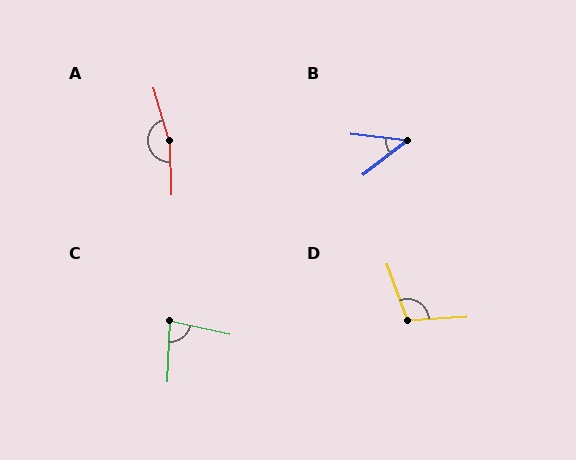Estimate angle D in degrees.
Approximately 106 degrees.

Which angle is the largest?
A, at approximately 165 degrees.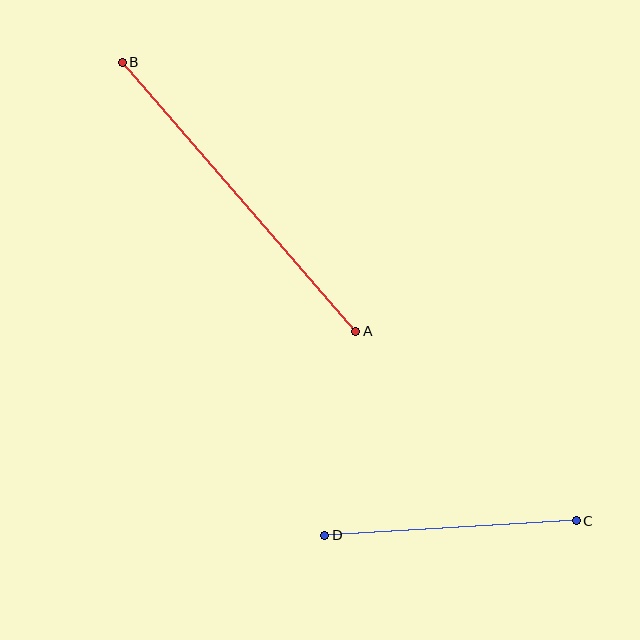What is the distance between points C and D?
The distance is approximately 252 pixels.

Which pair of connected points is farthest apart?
Points A and B are farthest apart.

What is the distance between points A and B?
The distance is approximately 356 pixels.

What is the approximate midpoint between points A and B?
The midpoint is at approximately (239, 197) pixels.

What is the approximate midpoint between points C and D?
The midpoint is at approximately (450, 528) pixels.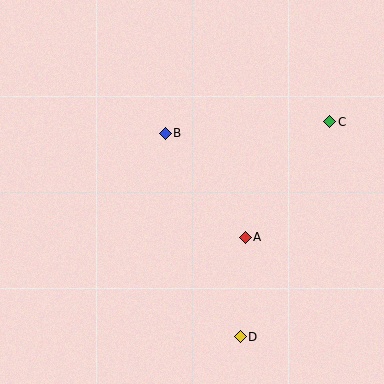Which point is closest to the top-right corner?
Point C is closest to the top-right corner.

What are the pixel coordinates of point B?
Point B is at (165, 133).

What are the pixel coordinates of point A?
Point A is at (245, 237).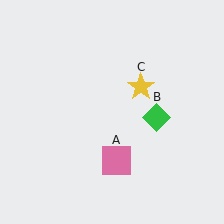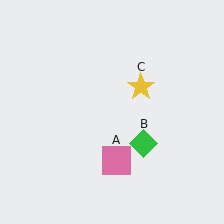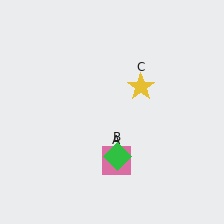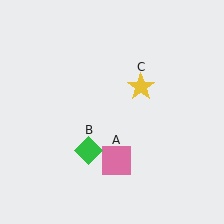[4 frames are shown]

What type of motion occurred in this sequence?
The green diamond (object B) rotated clockwise around the center of the scene.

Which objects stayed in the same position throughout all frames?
Pink square (object A) and yellow star (object C) remained stationary.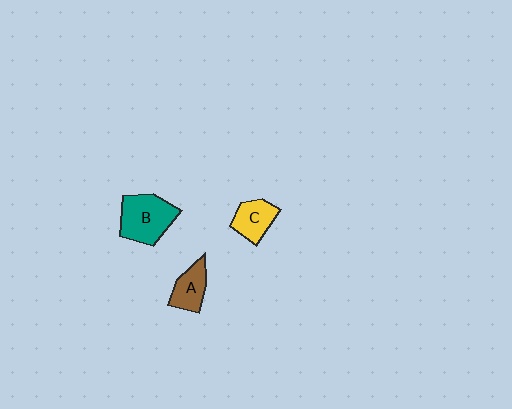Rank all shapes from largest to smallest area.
From largest to smallest: B (teal), C (yellow), A (brown).